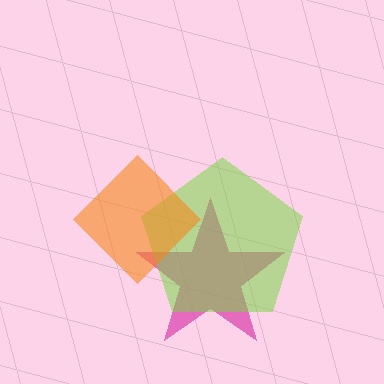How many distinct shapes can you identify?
There are 3 distinct shapes: a magenta star, a lime pentagon, an orange diamond.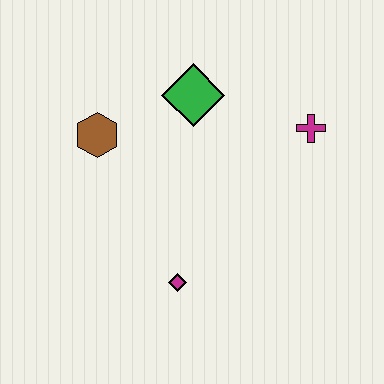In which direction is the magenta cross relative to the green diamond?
The magenta cross is to the right of the green diamond.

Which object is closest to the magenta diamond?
The brown hexagon is closest to the magenta diamond.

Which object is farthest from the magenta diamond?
The magenta cross is farthest from the magenta diamond.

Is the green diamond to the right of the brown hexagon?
Yes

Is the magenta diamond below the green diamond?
Yes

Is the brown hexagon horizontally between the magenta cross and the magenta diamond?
No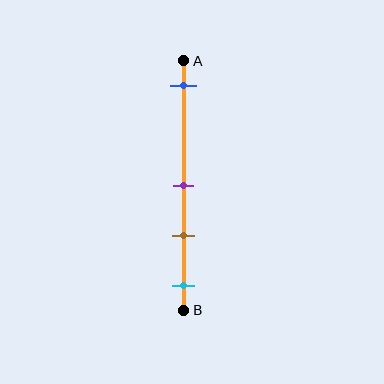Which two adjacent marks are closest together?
The purple and brown marks are the closest adjacent pair.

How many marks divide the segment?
There are 4 marks dividing the segment.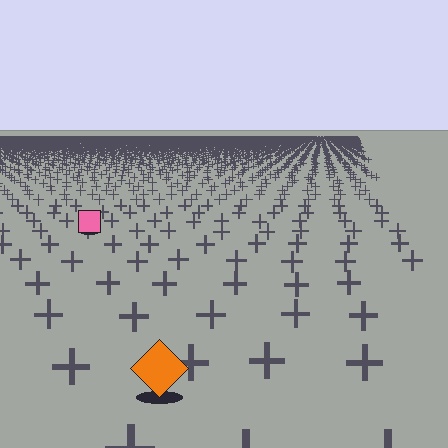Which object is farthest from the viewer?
The pink square is farthest from the viewer. It appears smaller and the ground texture around it is denser.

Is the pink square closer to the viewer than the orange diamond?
No. The orange diamond is closer — you can tell from the texture gradient: the ground texture is coarser near it.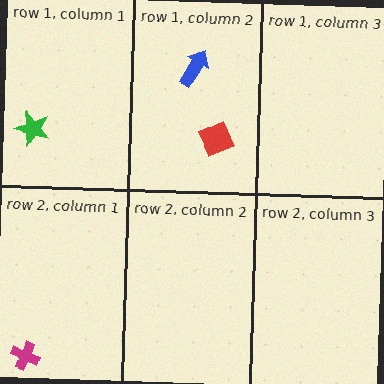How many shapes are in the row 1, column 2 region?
2.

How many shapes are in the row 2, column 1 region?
1.